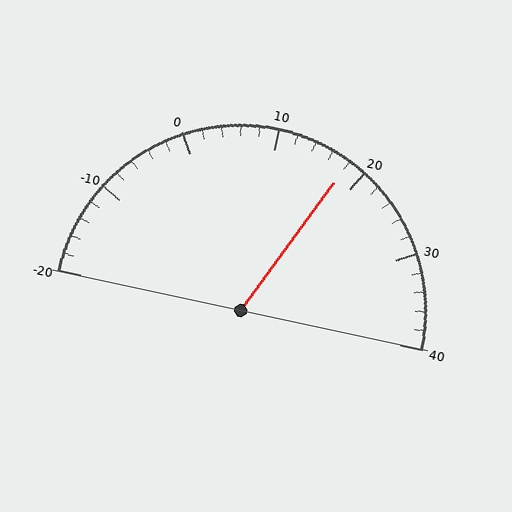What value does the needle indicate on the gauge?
The needle indicates approximately 18.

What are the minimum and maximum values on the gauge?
The gauge ranges from -20 to 40.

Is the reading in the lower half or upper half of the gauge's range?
The reading is in the upper half of the range (-20 to 40).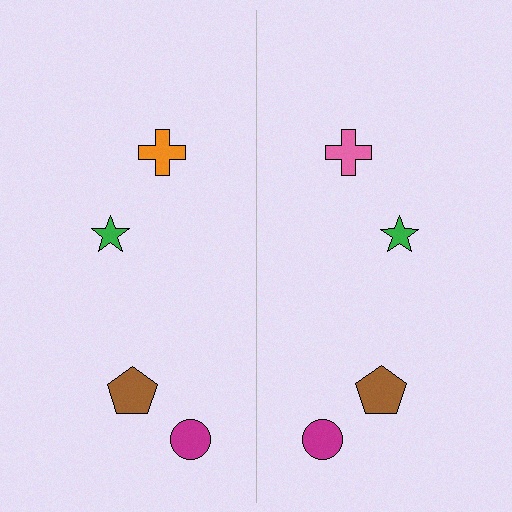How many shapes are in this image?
There are 8 shapes in this image.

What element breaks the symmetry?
The pink cross on the right side breaks the symmetry — its mirror counterpart is orange.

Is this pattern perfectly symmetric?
No, the pattern is not perfectly symmetric. The pink cross on the right side breaks the symmetry — its mirror counterpart is orange.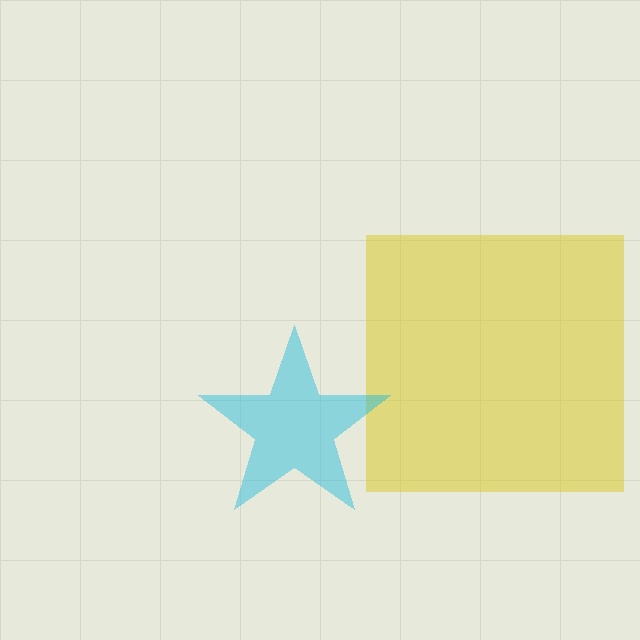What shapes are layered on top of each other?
The layered shapes are: a yellow square, a cyan star.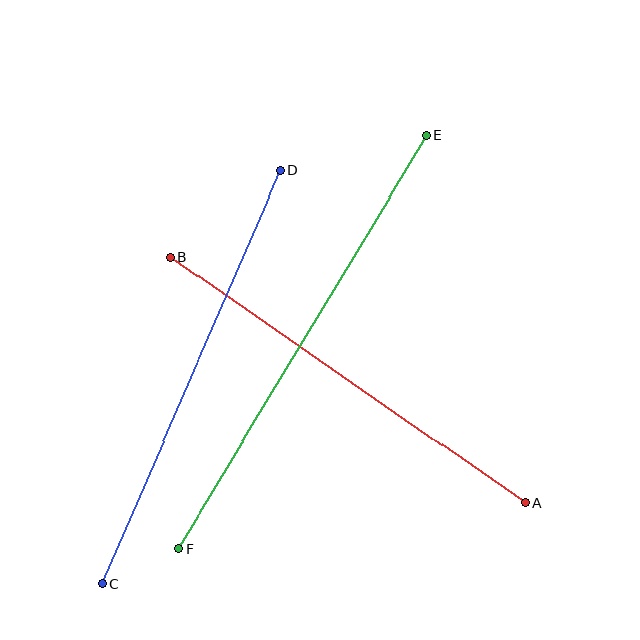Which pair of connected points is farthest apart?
Points E and F are farthest apart.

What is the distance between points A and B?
The distance is approximately 432 pixels.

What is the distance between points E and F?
The distance is approximately 482 pixels.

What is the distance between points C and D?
The distance is approximately 450 pixels.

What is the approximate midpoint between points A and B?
The midpoint is at approximately (348, 380) pixels.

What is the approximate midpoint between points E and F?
The midpoint is at approximately (303, 342) pixels.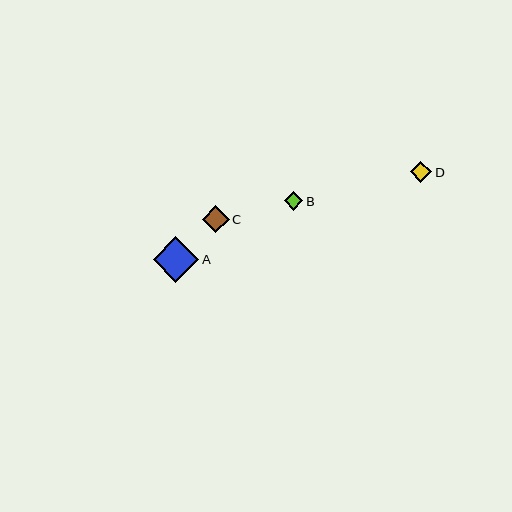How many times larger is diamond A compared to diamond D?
Diamond A is approximately 2.1 times the size of diamond D.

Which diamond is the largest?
Diamond A is the largest with a size of approximately 46 pixels.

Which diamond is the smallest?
Diamond B is the smallest with a size of approximately 19 pixels.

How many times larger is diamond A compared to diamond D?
Diamond A is approximately 2.1 times the size of diamond D.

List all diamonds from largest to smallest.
From largest to smallest: A, C, D, B.